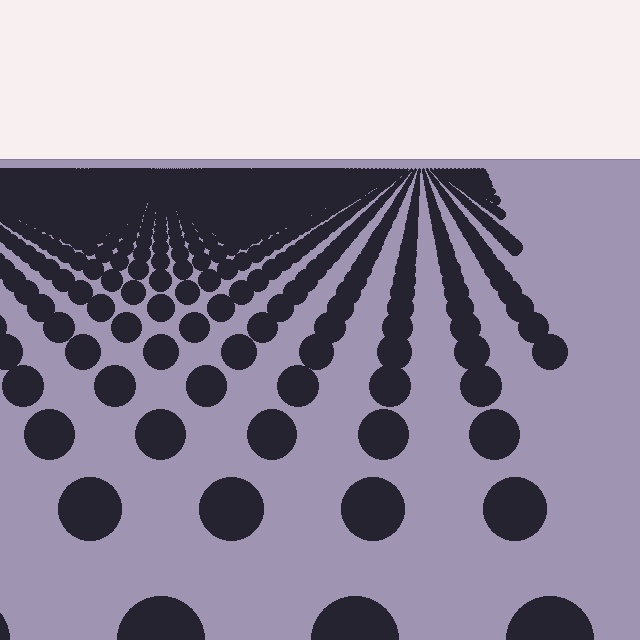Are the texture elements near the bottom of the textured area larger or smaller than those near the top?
Larger. Near the bottom, elements are closer to the viewer and appear at a bigger on-screen size.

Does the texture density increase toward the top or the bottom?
Density increases toward the top.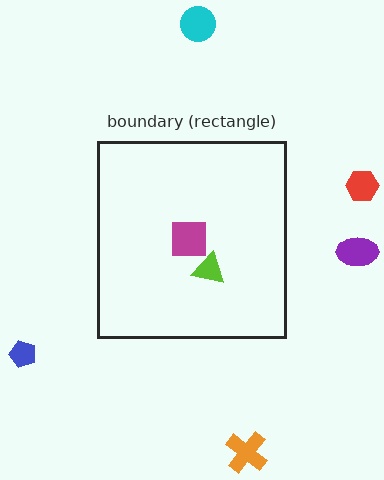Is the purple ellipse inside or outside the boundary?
Outside.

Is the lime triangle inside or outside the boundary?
Inside.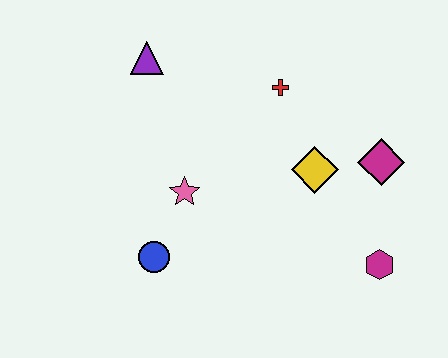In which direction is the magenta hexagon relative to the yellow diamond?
The magenta hexagon is below the yellow diamond.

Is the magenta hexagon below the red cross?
Yes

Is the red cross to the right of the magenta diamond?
No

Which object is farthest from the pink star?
The magenta hexagon is farthest from the pink star.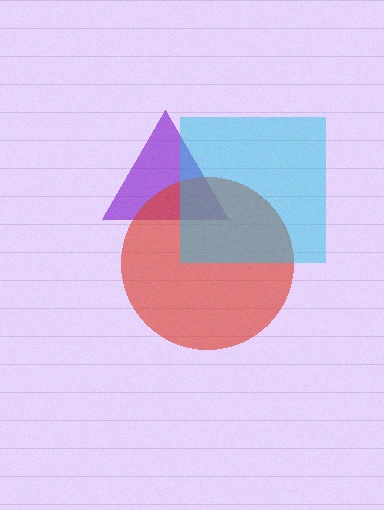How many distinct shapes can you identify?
There are 3 distinct shapes: a purple triangle, a red circle, a cyan square.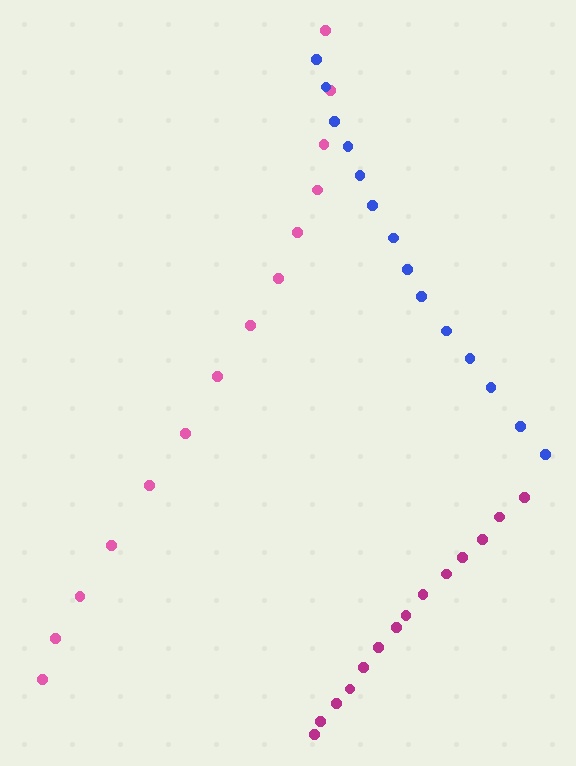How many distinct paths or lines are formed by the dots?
There are 3 distinct paths.